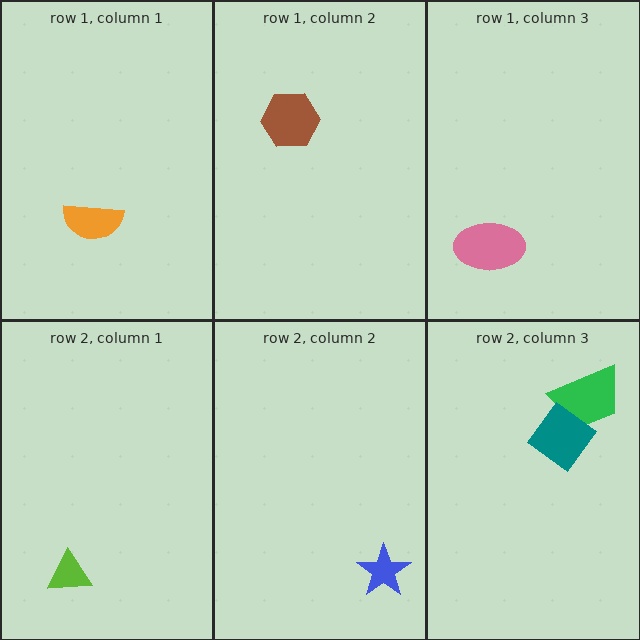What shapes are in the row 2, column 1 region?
The lime triangle.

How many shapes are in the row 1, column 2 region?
1.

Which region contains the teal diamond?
The row 2, column 3 region.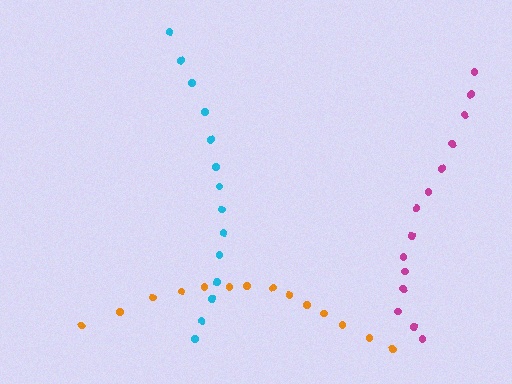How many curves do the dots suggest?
There are 3 distinct paths.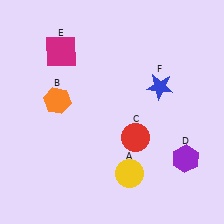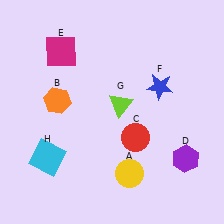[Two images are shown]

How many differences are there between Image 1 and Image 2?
There are 2 differences between the two images.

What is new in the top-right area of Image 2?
A lime triangle (G) was added in the top-right area of Image 2.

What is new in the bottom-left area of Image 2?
A cyan square (H) was added in the bottom-left area of Image 2.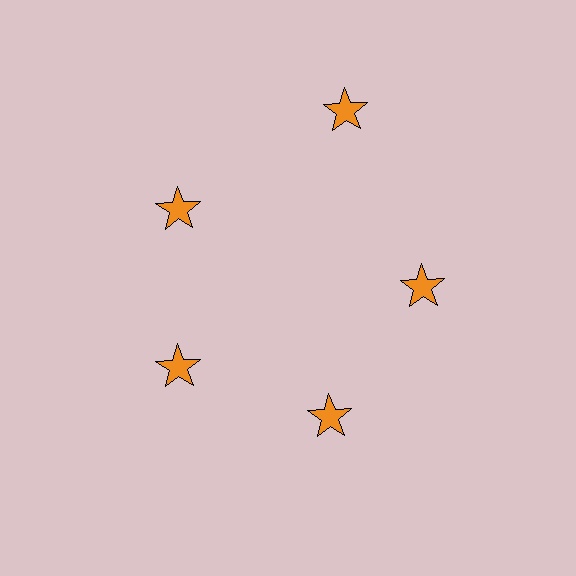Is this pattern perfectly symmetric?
No. The 5 orange stars are arranged in a ring, but one element near the 1 o'clock position is pushed outward from the center, breaking the 5-fold rotational symmetry.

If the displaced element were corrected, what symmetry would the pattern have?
It would have 5-fold rotational symmetry — the pattern would map onto itself every 72 degrees.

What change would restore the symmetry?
The symmetry would be restored by moving it inward, back onto the ring so that all 5 stars sit at equal angles and equal distance from the center.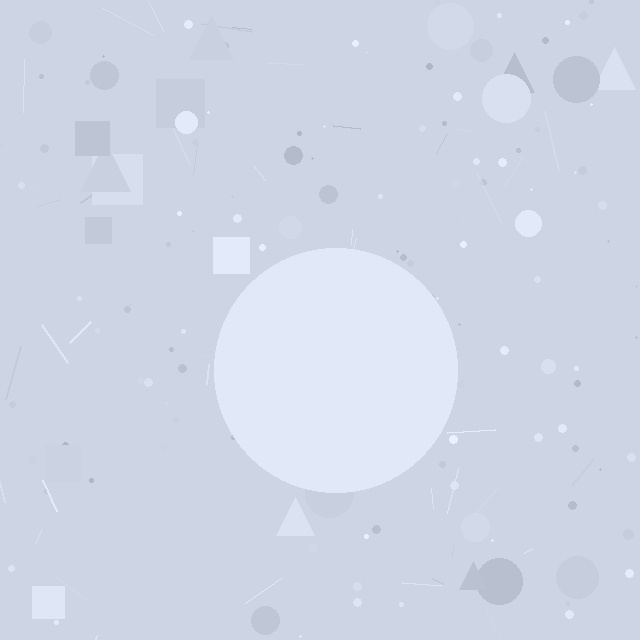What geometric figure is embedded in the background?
A circle is embedded in the background.